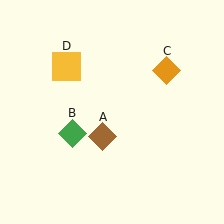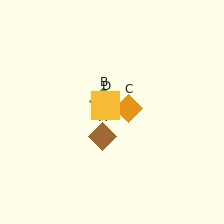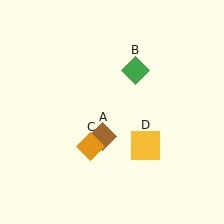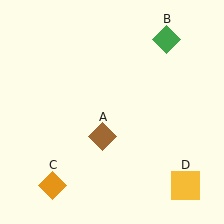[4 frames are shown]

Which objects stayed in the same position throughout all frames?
Brown diamond (object A) remained stationary.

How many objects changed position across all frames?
3 objects changed position: green diamond (object B), orange diamond (object C), yellow square (object D).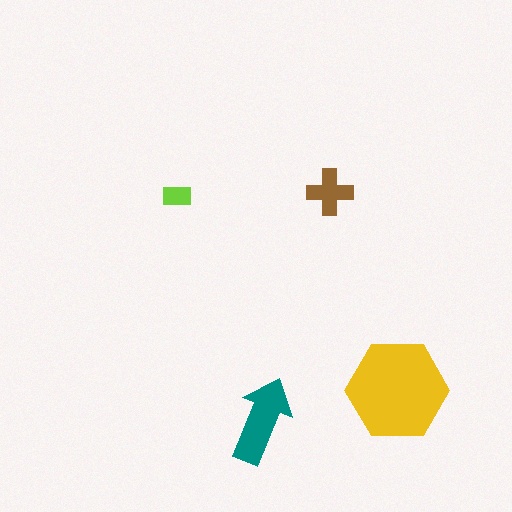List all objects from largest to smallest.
The yellow hexagon, the teal arrow, the brown cross, the lime rectangle.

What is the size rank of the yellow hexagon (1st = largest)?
1st.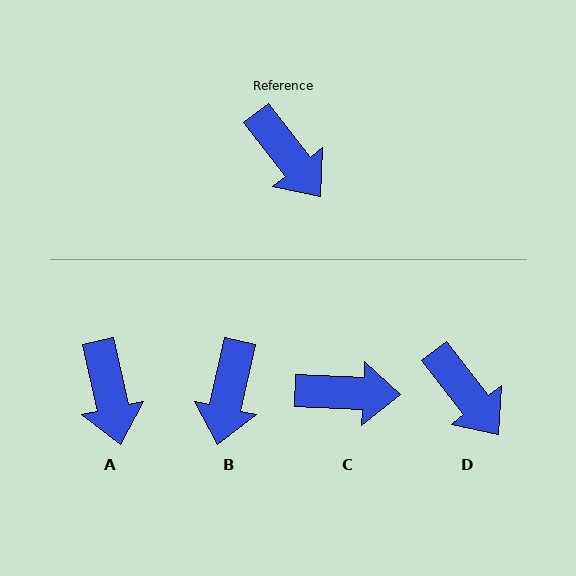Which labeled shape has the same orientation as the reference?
D.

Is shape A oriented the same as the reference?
No, it is off by about 26 degrees.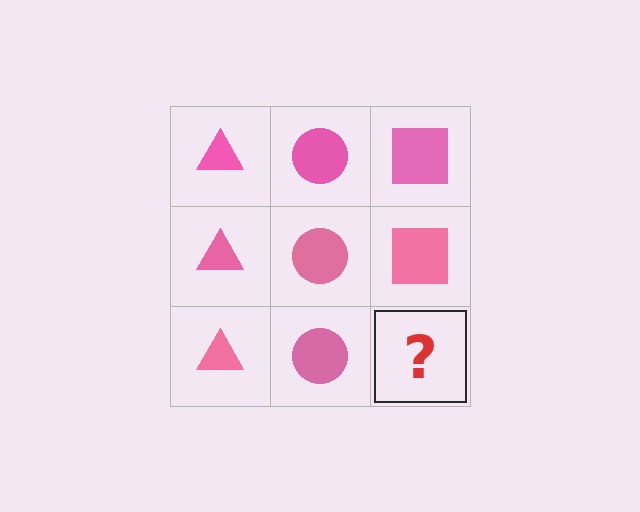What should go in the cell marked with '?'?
The missing cell should contain a pink square.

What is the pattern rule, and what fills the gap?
The rule is that each column has a consistent shape. The gap should be filled with a pink square.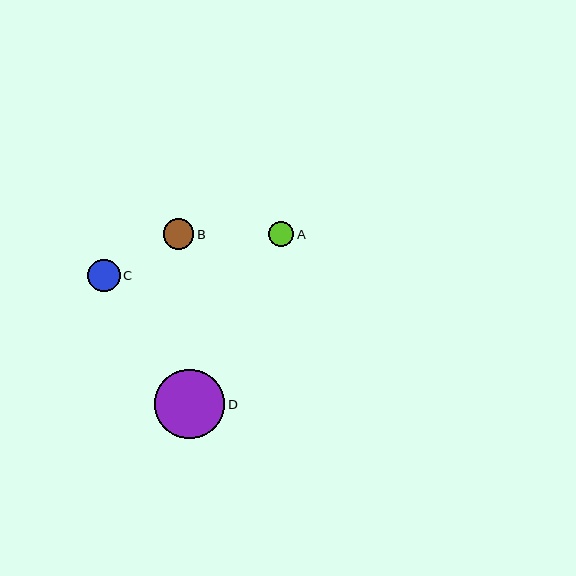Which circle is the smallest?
Circle A is the smallest with a size of approximately 25 pixels.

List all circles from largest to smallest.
From largest to smallest: D, C, B, A.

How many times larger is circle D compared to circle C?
Circle D is approximately 2.2 times the size of circle C.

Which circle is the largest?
Circle D is the largest with a size of approximately 70 pixels.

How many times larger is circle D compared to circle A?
Circle D is approximately 2.7 times the size of circle A.